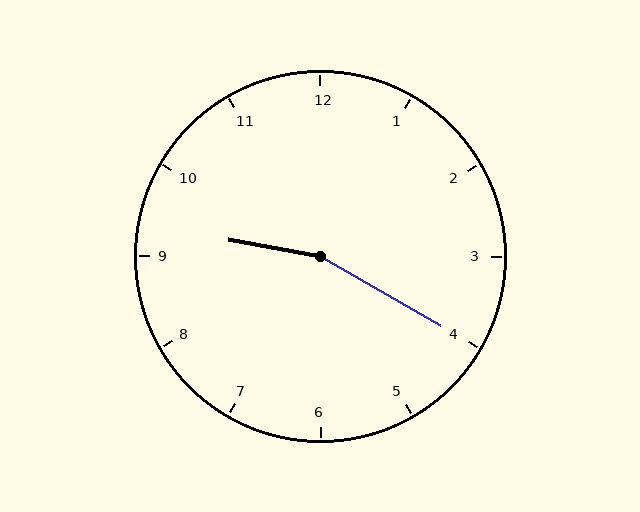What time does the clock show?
9:20.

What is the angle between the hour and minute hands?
Approximately 160 degrees.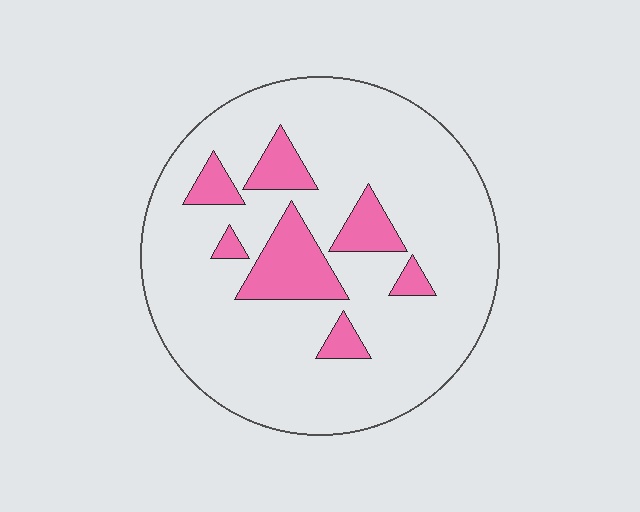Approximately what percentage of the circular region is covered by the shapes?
Approximately 15%.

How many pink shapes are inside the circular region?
7.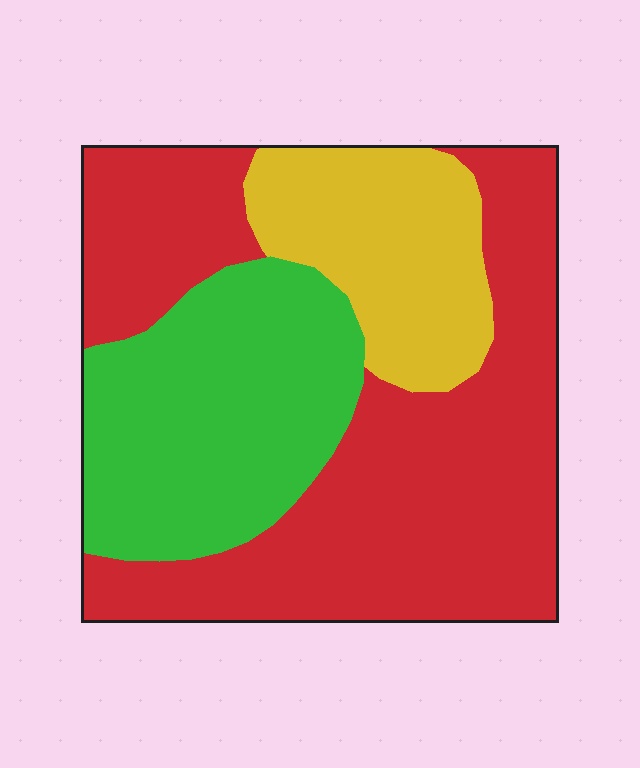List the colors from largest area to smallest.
From largest to smallest: red, green, yellow.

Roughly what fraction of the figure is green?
Green takes up about one quarter (1/4) of the figure.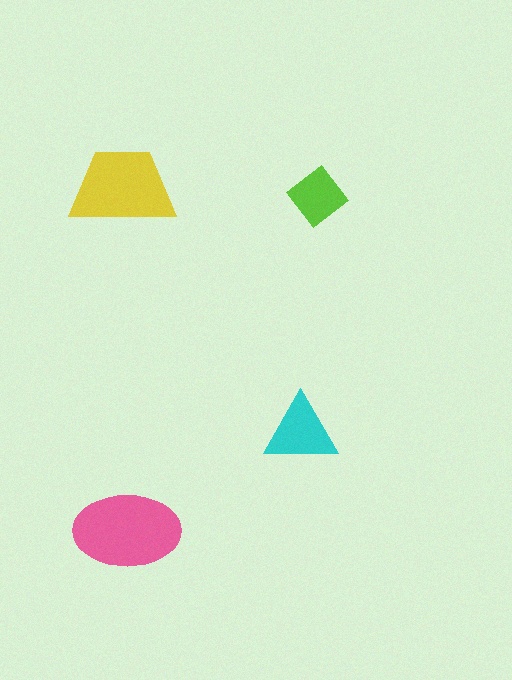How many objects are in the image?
There are 4 objects in the image.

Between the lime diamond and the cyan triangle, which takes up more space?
The cyan triangle.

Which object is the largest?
The pink ellipse.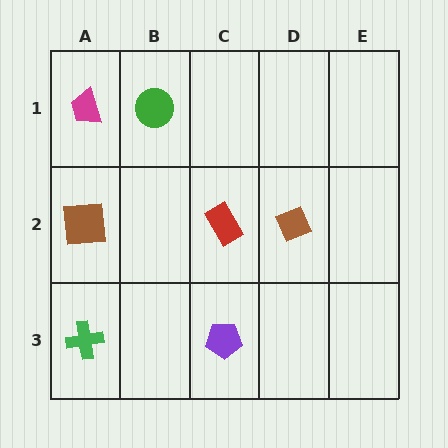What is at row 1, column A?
A magenta trapezoid.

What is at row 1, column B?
A green circle.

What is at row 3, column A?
A green cross.